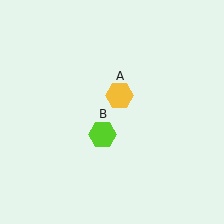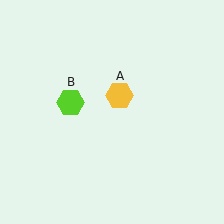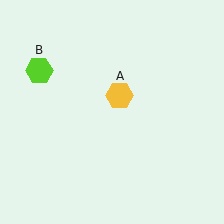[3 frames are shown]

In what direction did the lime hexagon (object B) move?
The lime hexagon (object B) moved up and to the left.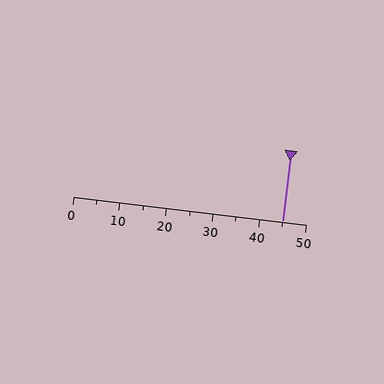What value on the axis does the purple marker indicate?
The marker indicates approximately 45.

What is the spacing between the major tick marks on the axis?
The major ticks are spaced 10 apart.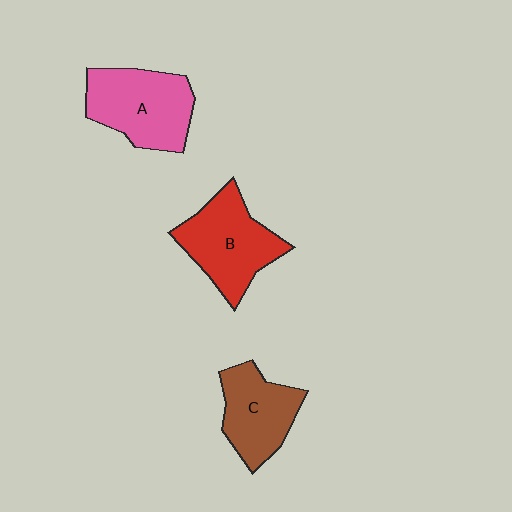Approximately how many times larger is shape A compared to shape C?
Approximately 1.2 times.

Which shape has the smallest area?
Shape C (brown).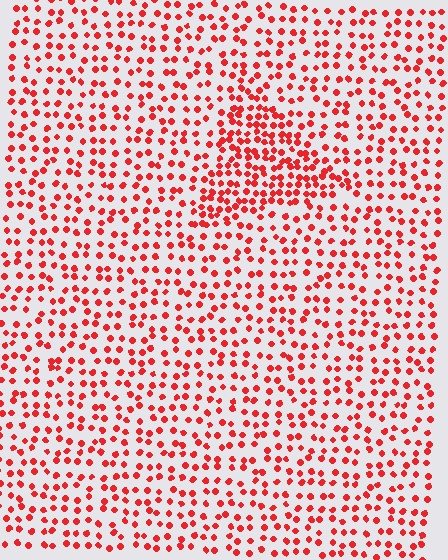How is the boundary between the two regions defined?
The boundary is defined by a change in element density (approximately 1.8x ratio). All elements are the same color, size, and shape.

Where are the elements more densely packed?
The elements are more densely packed inside the triangle boundary.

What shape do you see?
I see a triangle.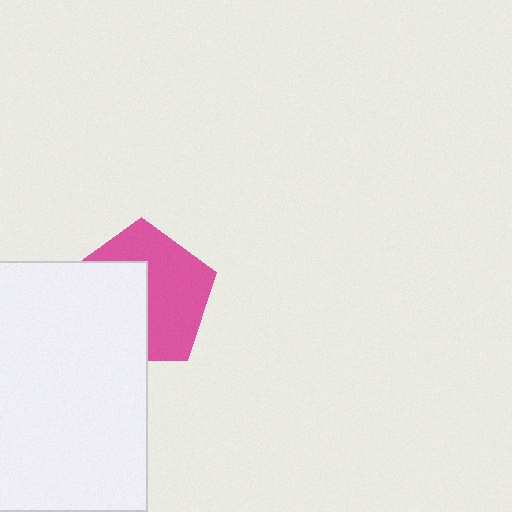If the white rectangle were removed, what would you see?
You would see the complete pink pentagon.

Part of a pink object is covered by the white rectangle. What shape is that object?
It is a pentagon.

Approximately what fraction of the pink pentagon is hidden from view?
Roughly 45% of the pink pentagon is hidden behind the white rectangle.